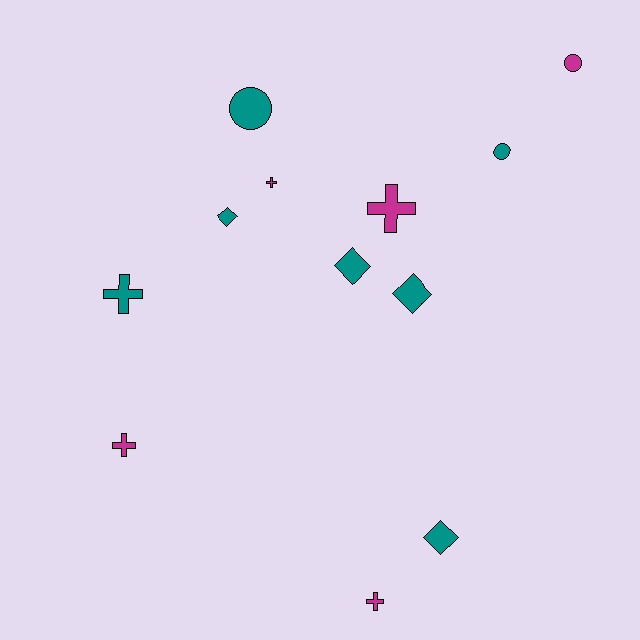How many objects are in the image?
There are 12 objects.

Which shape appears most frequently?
Cross, with 5 objects.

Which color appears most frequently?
Teal, with 7 objects.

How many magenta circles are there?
There is 1 magenta circle.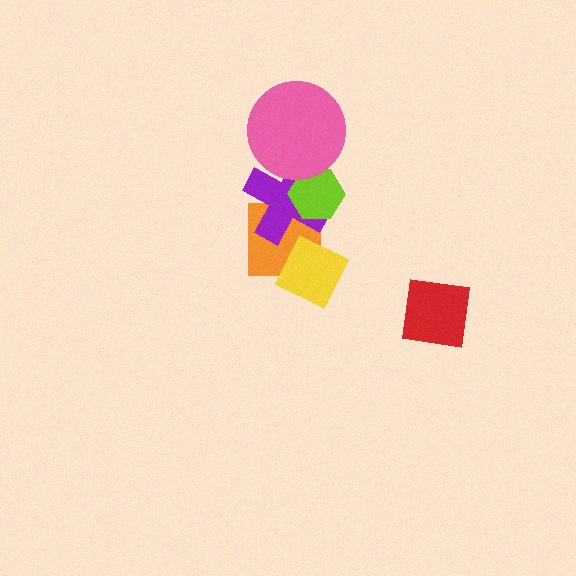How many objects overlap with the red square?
0 objects overlap with the red square.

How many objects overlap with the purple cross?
3 objects overlap with the purple cross.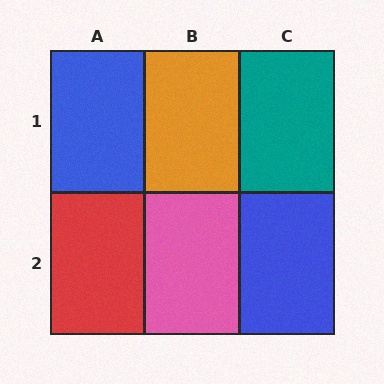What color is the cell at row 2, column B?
Pink.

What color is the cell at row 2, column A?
Red.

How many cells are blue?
2 cells are blue.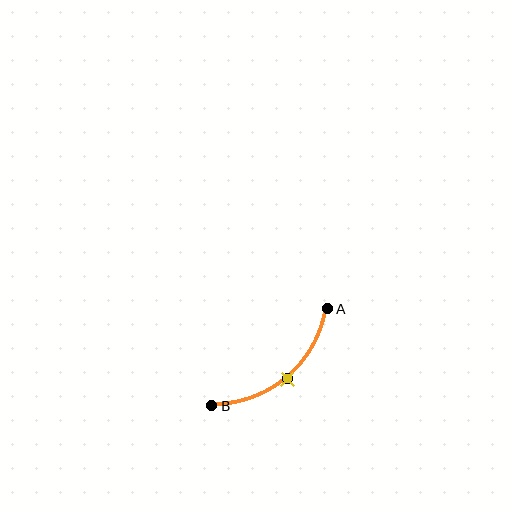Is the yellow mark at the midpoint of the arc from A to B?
Yes. The yellow mark lies on the arc at equal arc-length from both A and B — it is the arc midpoint.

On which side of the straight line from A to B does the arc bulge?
The arc bulges below and to the right of the straight line connecting A and B.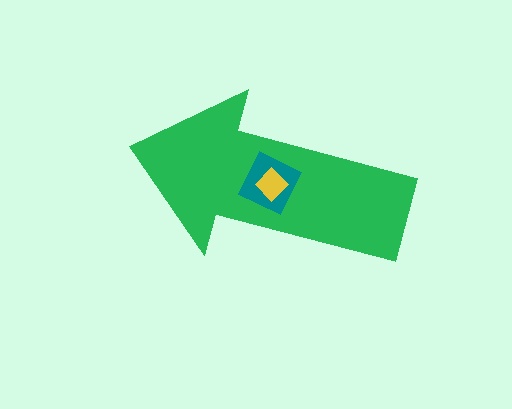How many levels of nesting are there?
3.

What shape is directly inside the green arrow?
The teal square.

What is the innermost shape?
The yellow diamond.